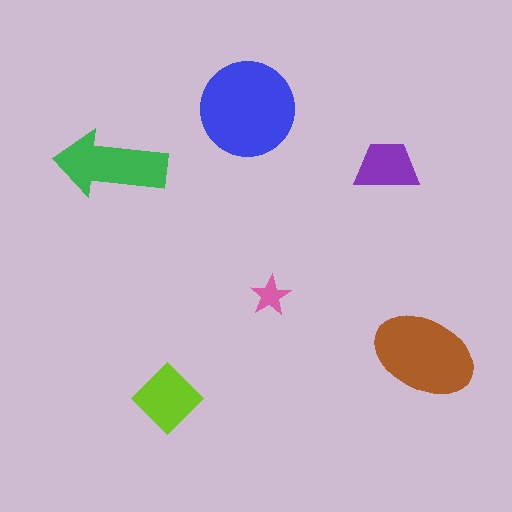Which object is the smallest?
The pink star.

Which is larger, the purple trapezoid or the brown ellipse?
The brown ellipse.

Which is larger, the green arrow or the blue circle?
The blue circle.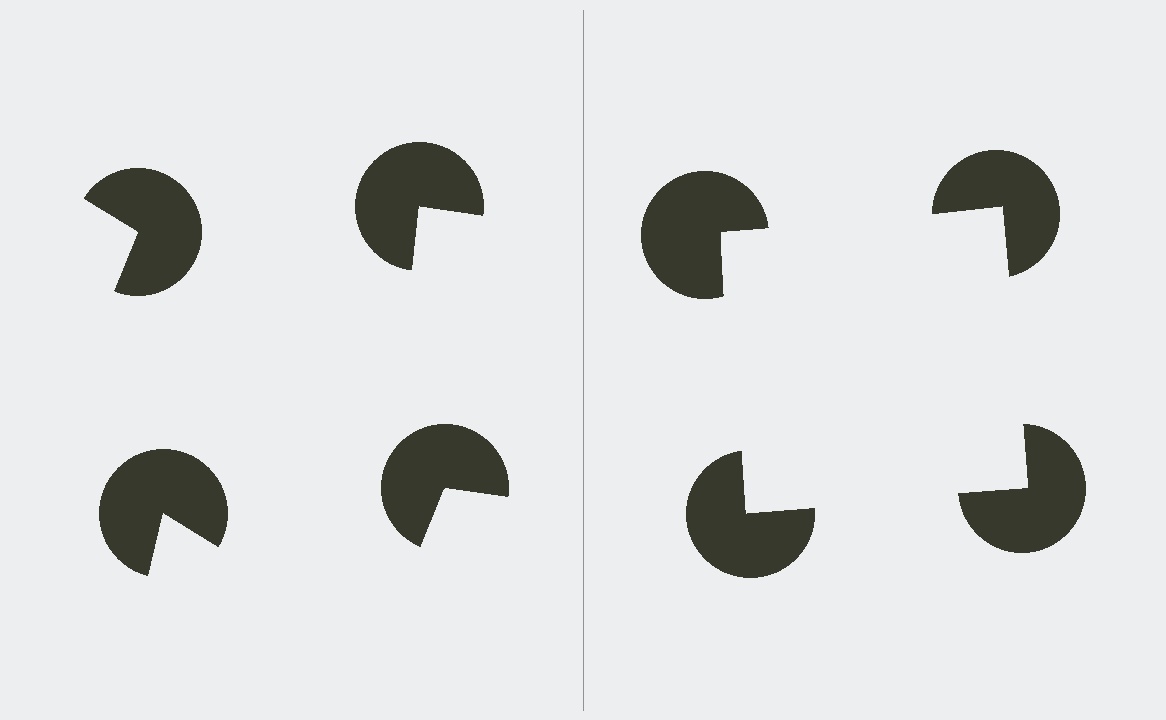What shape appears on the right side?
An illusory square.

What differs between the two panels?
The pac-man discs are positioned identically on both sides; only the wedge orientations differ. On the right they align to a square; on the left they are misaligned.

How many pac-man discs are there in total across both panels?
8 — 4 on each side.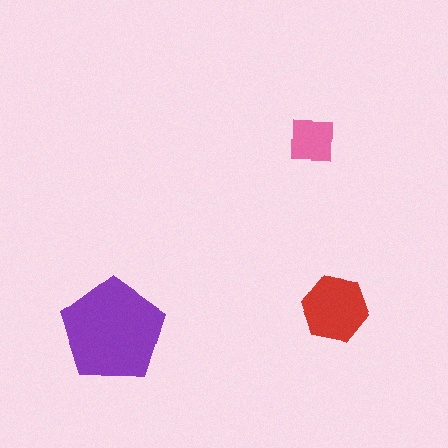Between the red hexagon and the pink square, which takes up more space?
The red hexagon.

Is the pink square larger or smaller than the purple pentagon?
Smaller.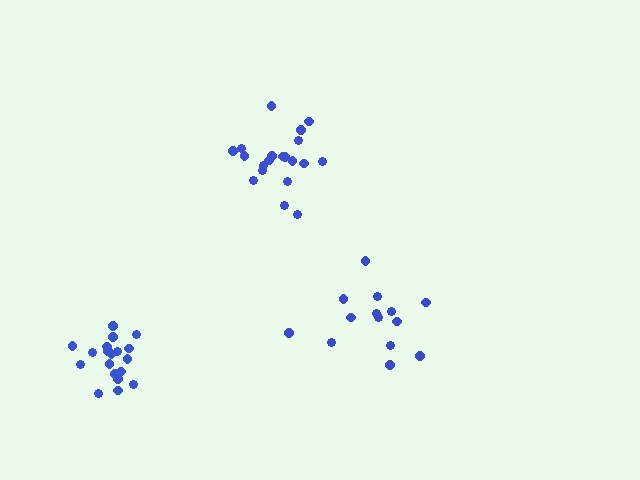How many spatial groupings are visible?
There are 3 spatial groupings.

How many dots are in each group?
Group 1: 20 dots, Group 2: 19 dots, Group 3: 14 dots (53 total).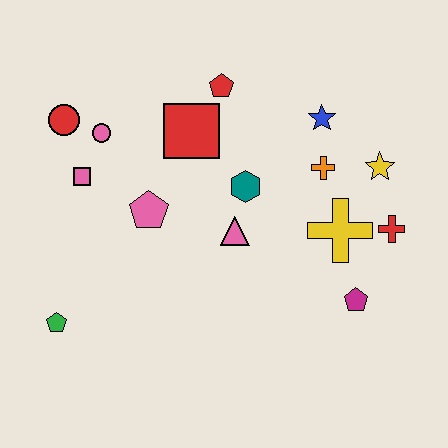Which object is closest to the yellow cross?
The red cross is closest to the yellow cross.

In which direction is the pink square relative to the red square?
The pink square is to the left of the red square.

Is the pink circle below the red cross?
No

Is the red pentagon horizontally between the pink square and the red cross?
Yes